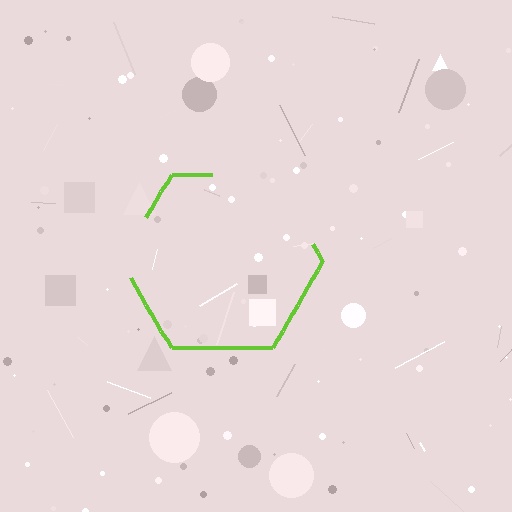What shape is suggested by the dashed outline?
The dashed outline suggests a hexagon.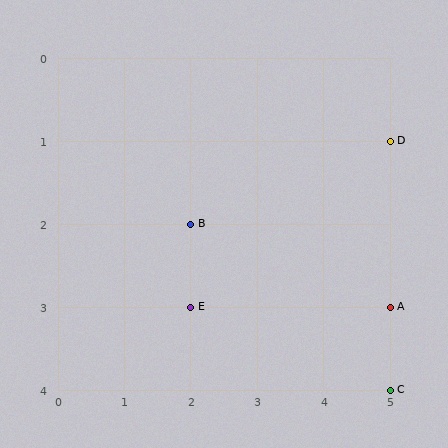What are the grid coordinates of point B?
Point B is at grid coordinates (2, 2).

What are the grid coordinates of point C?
Point C is at grid coordinates (5, 4).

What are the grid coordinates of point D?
Point D is at grid coordinates (5, 1).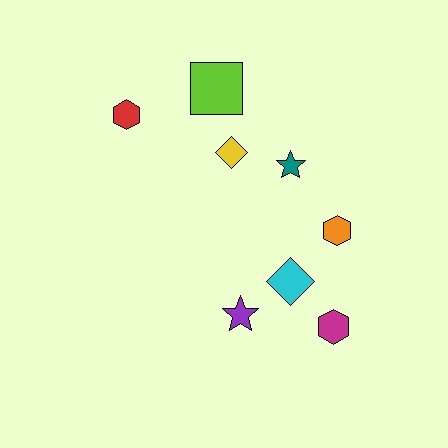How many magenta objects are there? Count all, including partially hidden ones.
There is 1 magenta object.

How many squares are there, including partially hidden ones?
There is 1 square.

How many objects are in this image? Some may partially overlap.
There are 8 objects.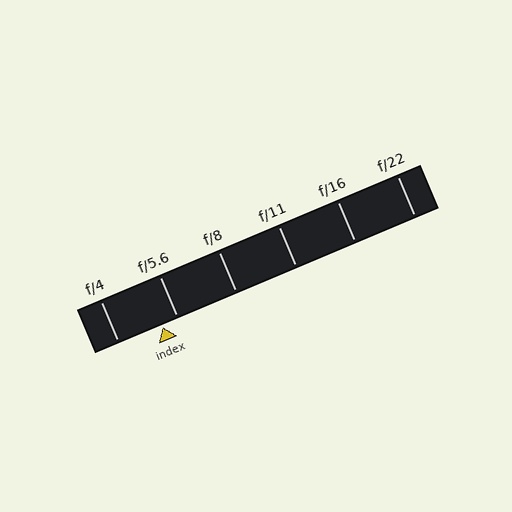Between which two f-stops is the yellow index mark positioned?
The index mark is between f/4 and f/5.6.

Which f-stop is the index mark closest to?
The index mark is closest to f/5.6.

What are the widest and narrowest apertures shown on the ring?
The widest aperture shown is f/4 and the narrowest is f/22.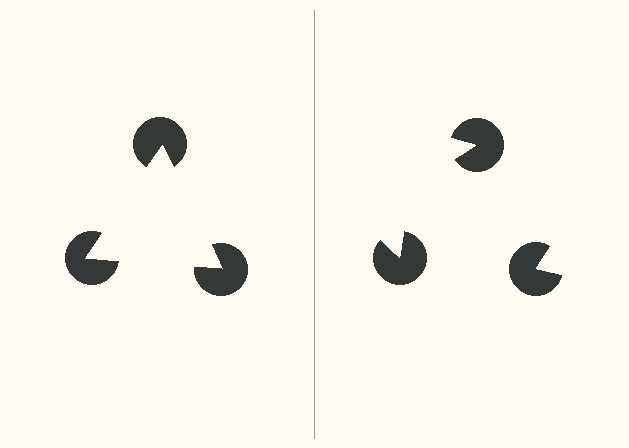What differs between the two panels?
The pac-man discs are positioned identically on both sides; only the wedge orientations differ. On the left they align to a triangle; on the right they are misaligned.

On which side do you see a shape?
An illusory triangle appears on the left side. On the right side the wedge cuts are rotated, so no coherent shape forms.